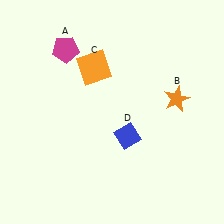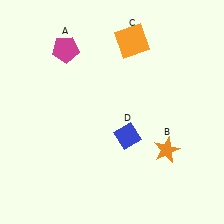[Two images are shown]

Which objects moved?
The objects that moved are: the orange star (B), the orange square (C).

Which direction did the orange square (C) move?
The orange square (C) moved right.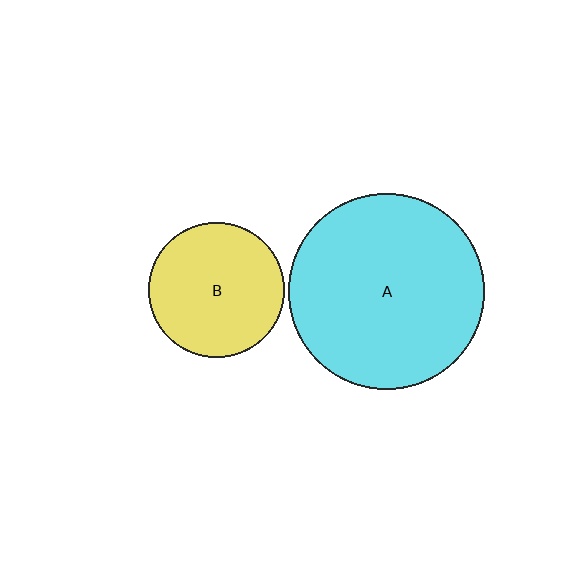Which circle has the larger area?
Circle A (cyan).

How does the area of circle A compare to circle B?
Approximately 2.1 times.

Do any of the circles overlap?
No, none of the circles overlap.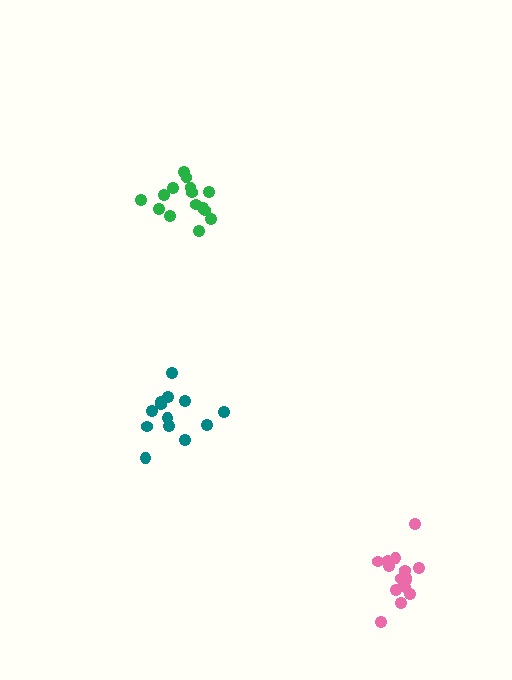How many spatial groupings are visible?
There are 3 spatial groupings.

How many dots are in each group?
Group 1: 15 dots, Group 2: 13 dots, Group 3: 16 dots (44 total).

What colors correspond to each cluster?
The clusters are colored: green, teal, pink.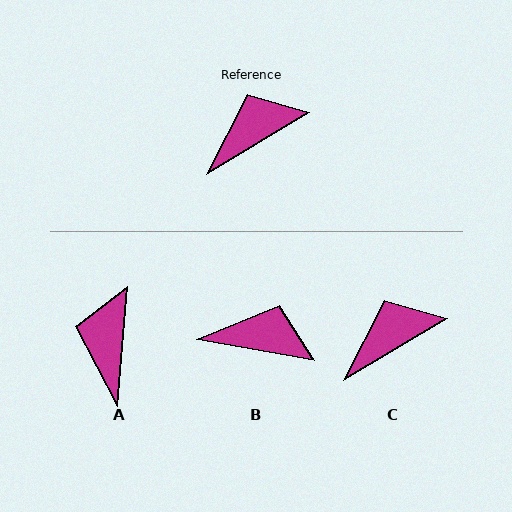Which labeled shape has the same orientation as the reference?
C.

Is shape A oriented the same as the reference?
No, it is off by about 54 degrees.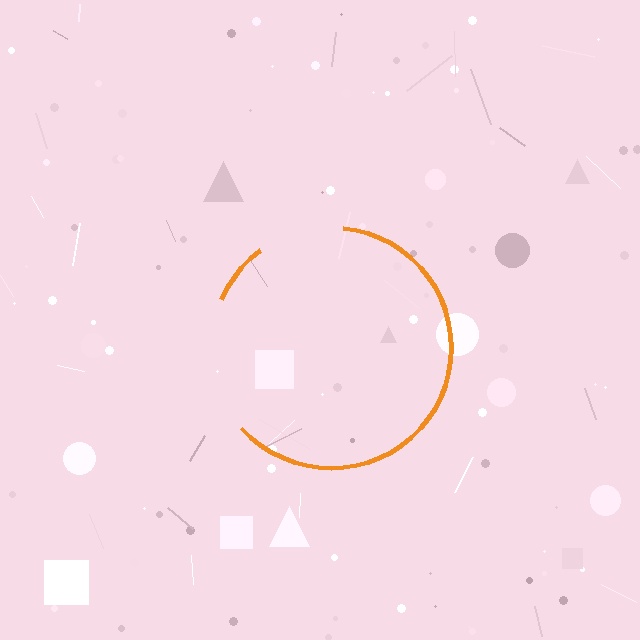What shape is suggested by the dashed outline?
The dashed outline suggests a circle.